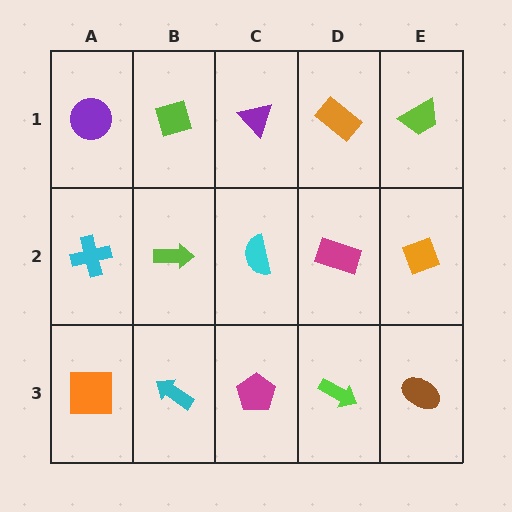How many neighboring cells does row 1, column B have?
3.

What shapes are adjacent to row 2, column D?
An orange rectangle (row 1, column D), a lime arrow (row 3, column D), a cyan semicircle (row 2, column C), an orange diamond (row 2, column E).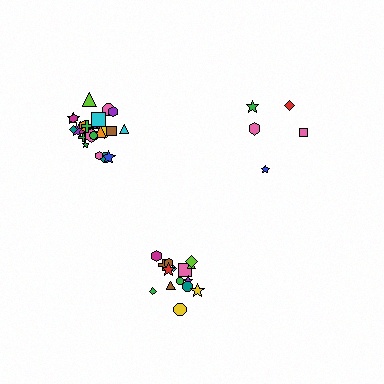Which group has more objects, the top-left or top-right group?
The top-left group.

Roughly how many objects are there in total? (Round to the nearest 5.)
Roughly 45 objects in total.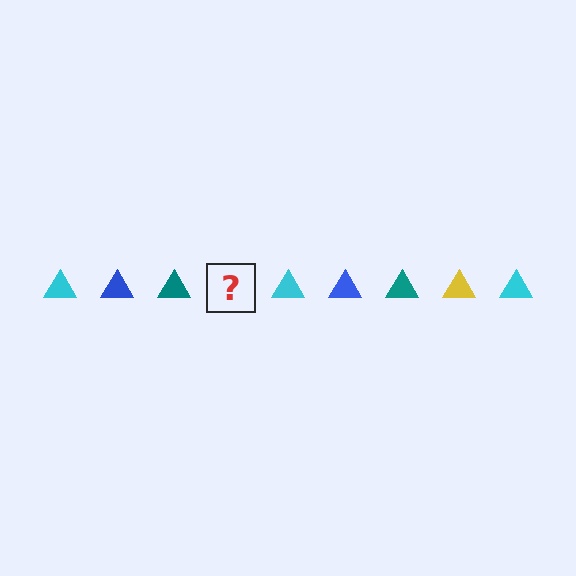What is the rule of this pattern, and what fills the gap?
The rule is that the pattern cycles through cyan, blue, teal, yellow triangles. The gap should be filled with a yellow triangle.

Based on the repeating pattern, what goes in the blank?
The blank should be a yellow triangle.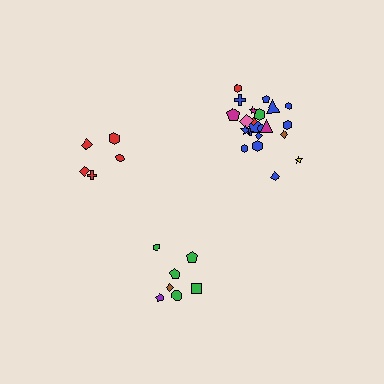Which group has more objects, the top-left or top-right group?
The top-right group.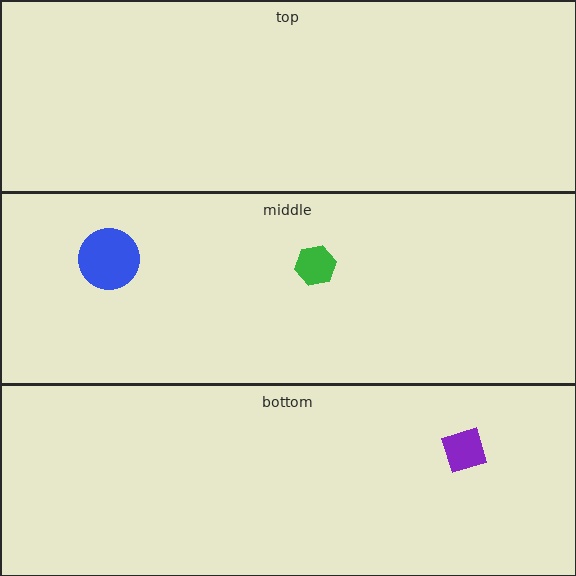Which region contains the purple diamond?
The bottom region.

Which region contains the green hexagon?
The middle region.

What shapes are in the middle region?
The blue circle, the green hexagon.